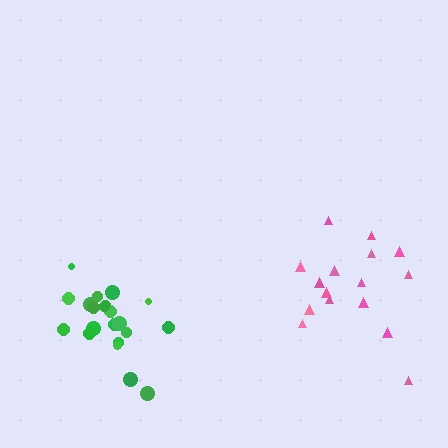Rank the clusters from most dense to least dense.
green, pink.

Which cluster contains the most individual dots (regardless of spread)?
Green (21).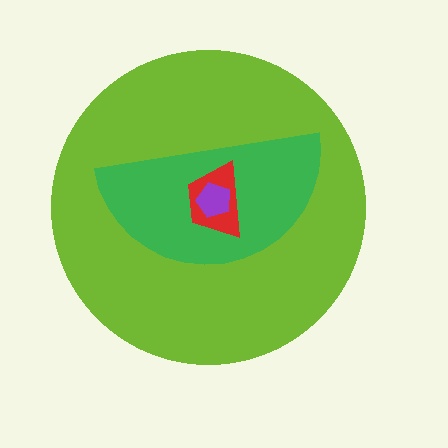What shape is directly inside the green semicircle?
The red trapezoid.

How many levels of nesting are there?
4.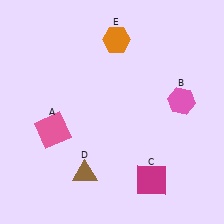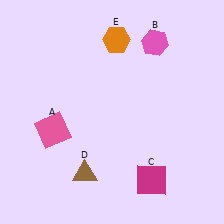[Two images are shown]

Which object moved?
The pink hexagon (B) moved up.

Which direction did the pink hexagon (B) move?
The pink hexagon (B) moved up.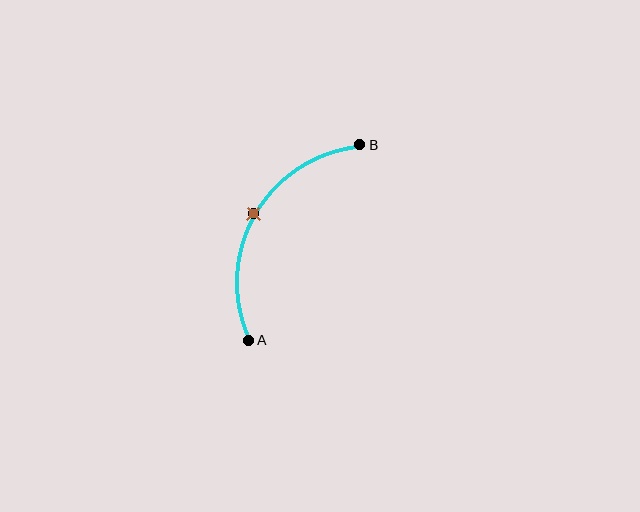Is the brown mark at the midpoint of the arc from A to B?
Yes. The brown mark lies on the arc at equal arc-length from both A and B — it is the arc midpoint.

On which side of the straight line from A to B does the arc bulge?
The arc bulges to the left of the straight line connecting A and B.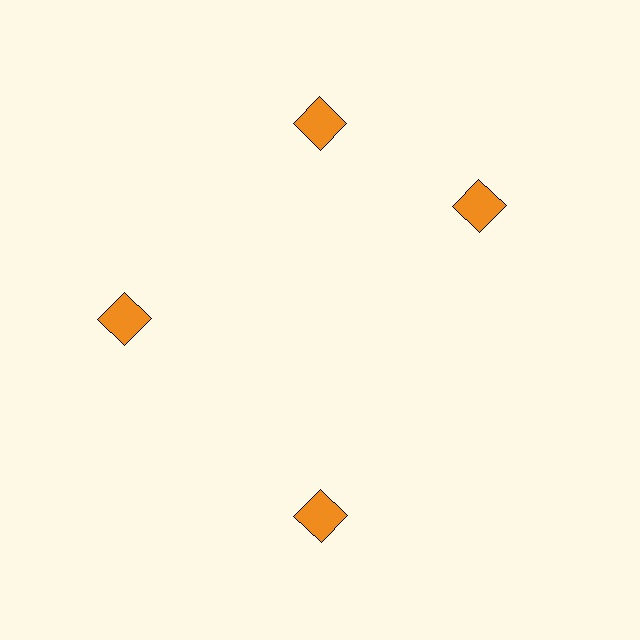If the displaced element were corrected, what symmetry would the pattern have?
It would have 4-fold rotational symmetry — the pattern would map onto itself every 90 degrees.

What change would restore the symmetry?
The symmetry would be restored by rotating it back into even spacing with its neighbors so that all 4 squares sit at equal angles and equal distance from the center.